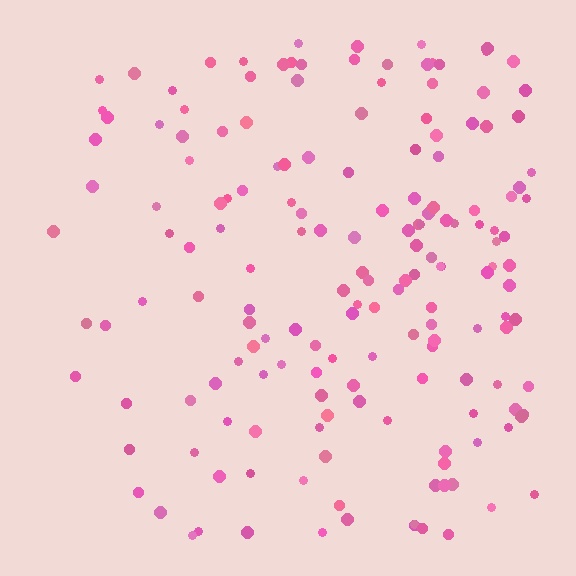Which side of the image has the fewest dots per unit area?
The left.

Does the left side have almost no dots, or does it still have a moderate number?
Still a moderate number, just noticeably fewer than the right.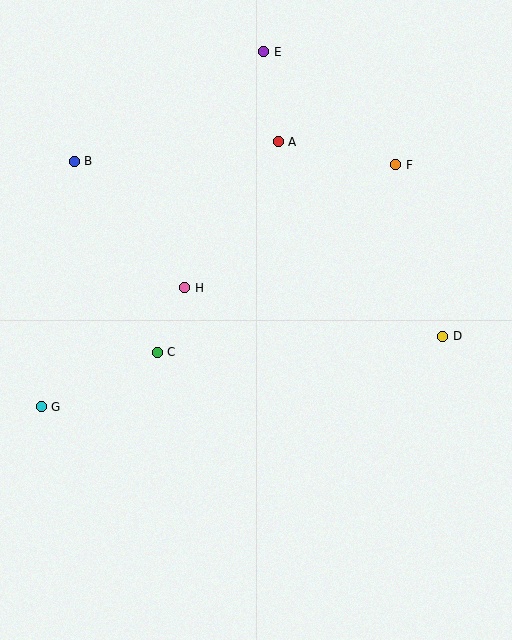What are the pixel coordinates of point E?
Point E is at (264, 52).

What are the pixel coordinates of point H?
Point H is at (185, 288).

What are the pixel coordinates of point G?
Point G is at (41, 407).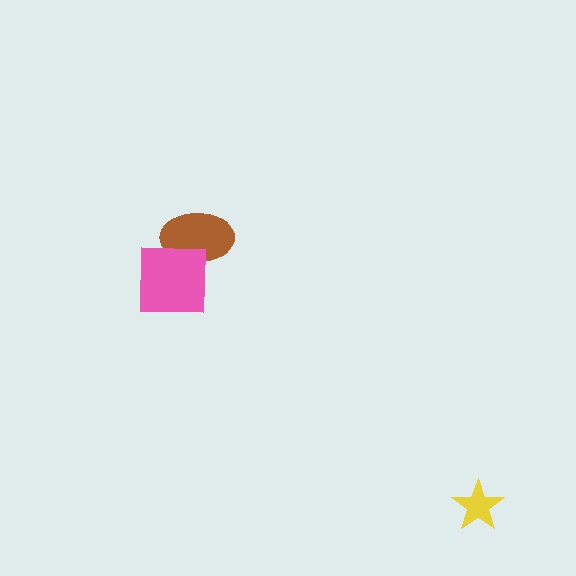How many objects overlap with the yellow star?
0 objects overlap with the yellow star.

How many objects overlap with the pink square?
1 object overlaps with the pink square.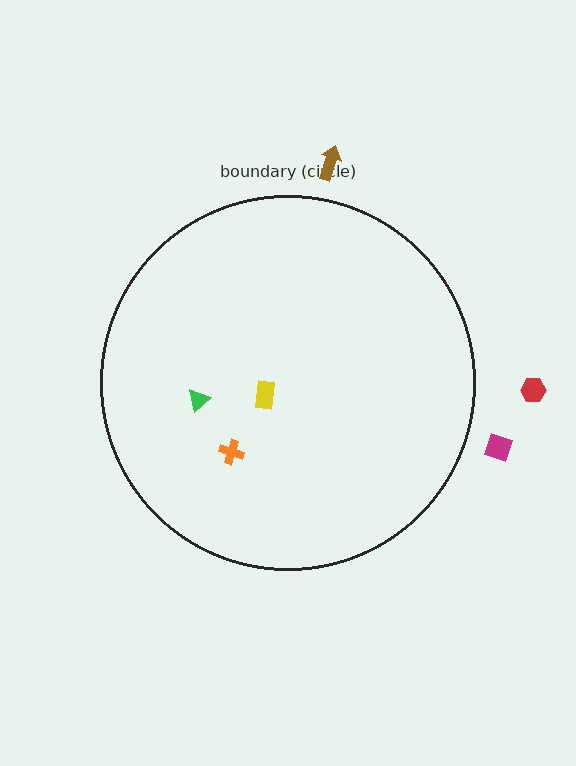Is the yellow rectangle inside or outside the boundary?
Inside.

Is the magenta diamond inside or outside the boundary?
Outside.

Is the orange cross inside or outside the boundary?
Inside.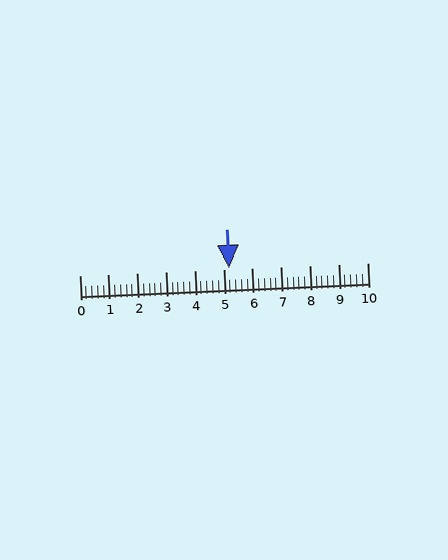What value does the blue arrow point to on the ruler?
The blue arrow points to approximately 5.2.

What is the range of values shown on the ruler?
The ruler shows values from 0 to 10.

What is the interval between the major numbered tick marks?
The major tick marks are spaced 1 units apart.